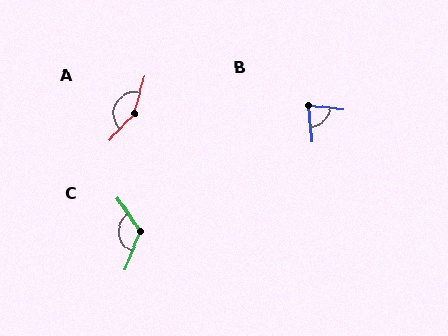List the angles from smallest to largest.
B (79°), C (124°), A (152°).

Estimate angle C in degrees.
Approximately 124 degrees.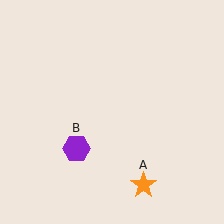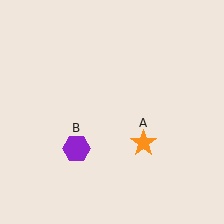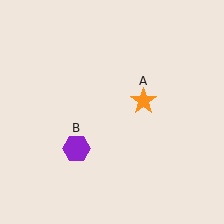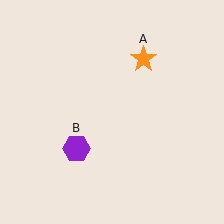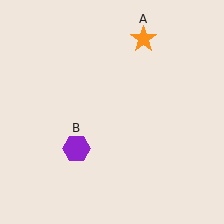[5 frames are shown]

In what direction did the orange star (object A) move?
The orange star (object A) moved up.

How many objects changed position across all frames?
1 object changed position: orange star (object A).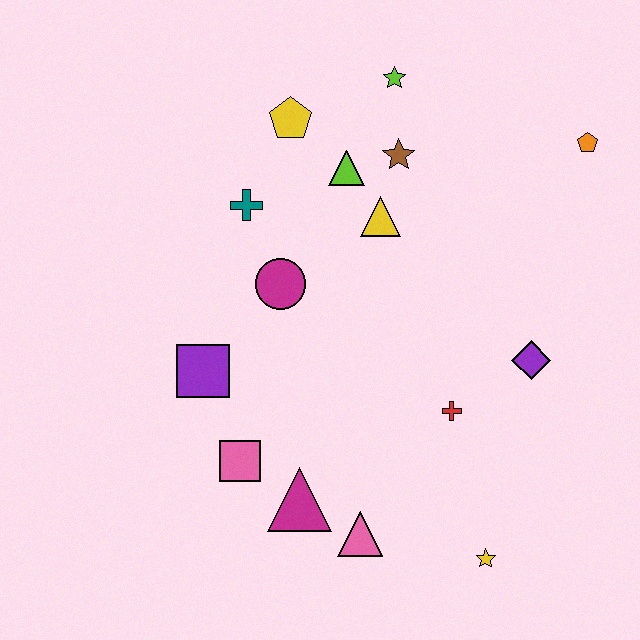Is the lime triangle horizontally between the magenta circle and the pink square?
No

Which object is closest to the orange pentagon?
The brown star is closest to the orange pentagon.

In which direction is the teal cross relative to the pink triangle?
The teal cross is above the pink triangle.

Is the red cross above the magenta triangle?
Yes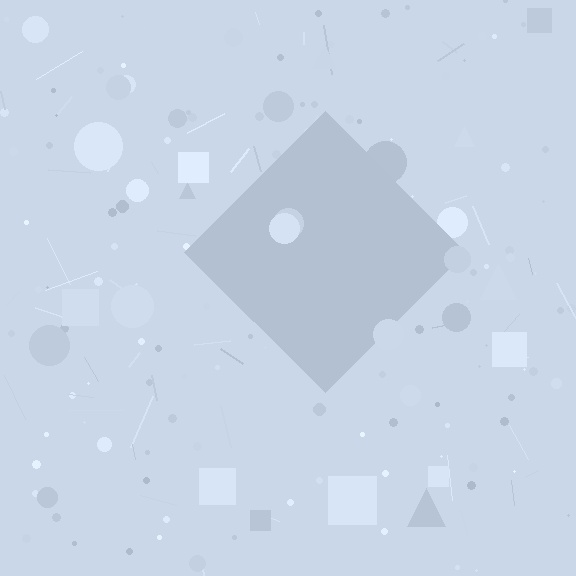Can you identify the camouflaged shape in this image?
The camouflaged shape is a diamond.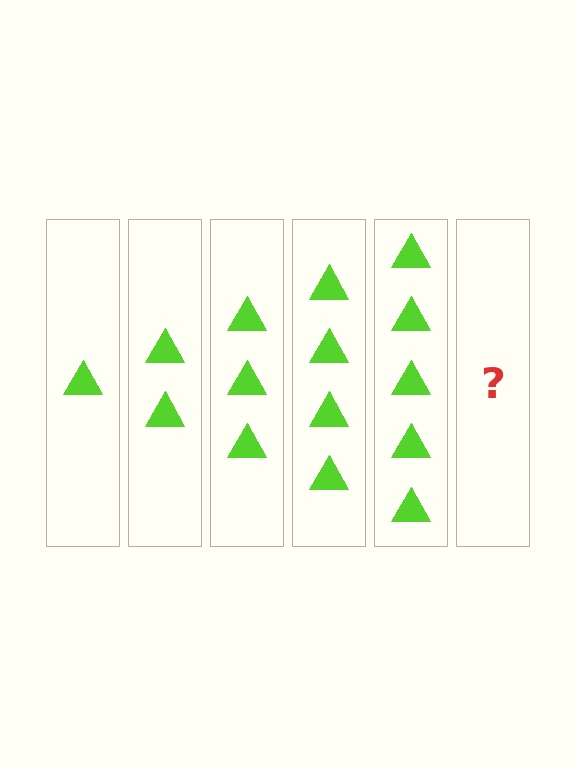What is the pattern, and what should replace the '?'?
The pattern is that each step adds one more triangle. The '?' should be 6 triangles.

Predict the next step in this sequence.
The next step is 6 triangles.